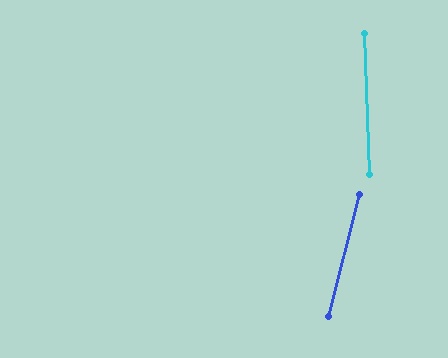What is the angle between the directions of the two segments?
Approximately 16 degrees.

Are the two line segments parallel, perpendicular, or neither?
Neither parallel nor perpendicular — they differ by about 16°.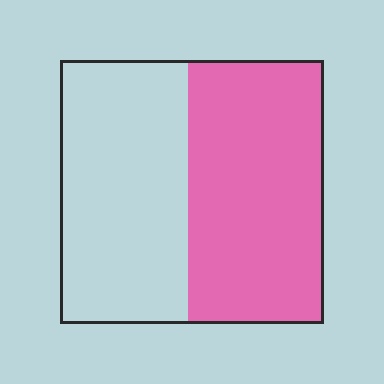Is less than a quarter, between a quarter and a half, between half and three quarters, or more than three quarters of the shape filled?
Between half and three quarters.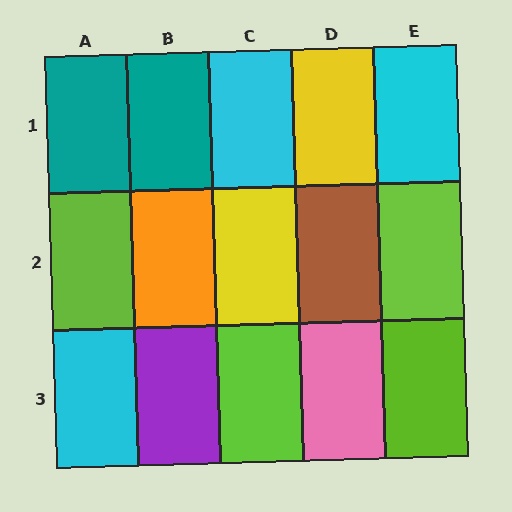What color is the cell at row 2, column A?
Lime.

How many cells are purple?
1 cell is purple.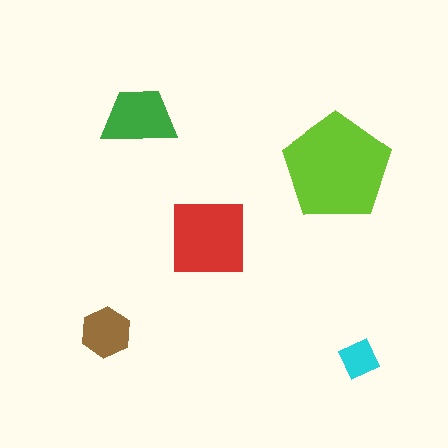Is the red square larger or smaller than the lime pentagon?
Smaller.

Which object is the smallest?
The cyan diamond.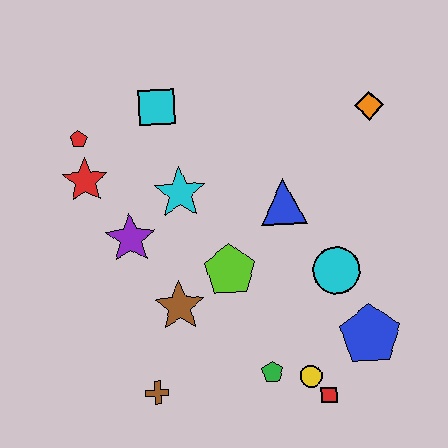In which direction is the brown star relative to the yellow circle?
The brown star is to the left of the yellow circle.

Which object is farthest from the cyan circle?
The red pentagon is farthest from the cyan circle.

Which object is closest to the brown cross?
The brown star is closest to the brown cross.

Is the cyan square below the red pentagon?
No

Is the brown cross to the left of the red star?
No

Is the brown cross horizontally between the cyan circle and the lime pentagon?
No